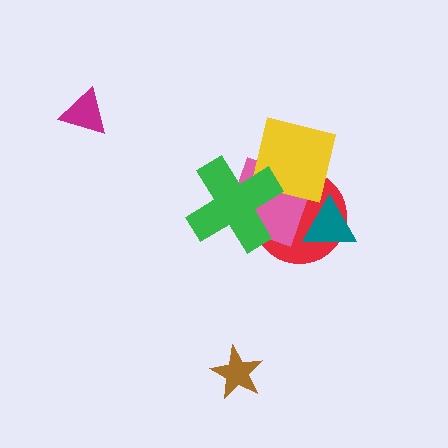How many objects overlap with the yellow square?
3 objects overlap with the yellow square.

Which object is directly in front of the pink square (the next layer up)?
The yellow square is directly in front of the pink square.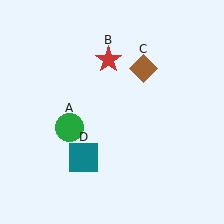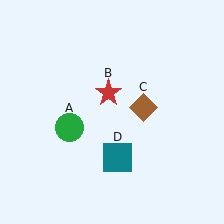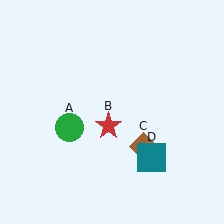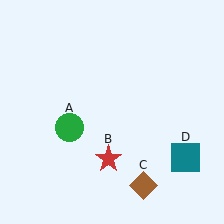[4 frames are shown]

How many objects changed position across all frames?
3 objects changed position: red star (object B), brown diamond (object C), teal square (object D).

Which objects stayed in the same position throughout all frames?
Green circle (object A) remained stationary.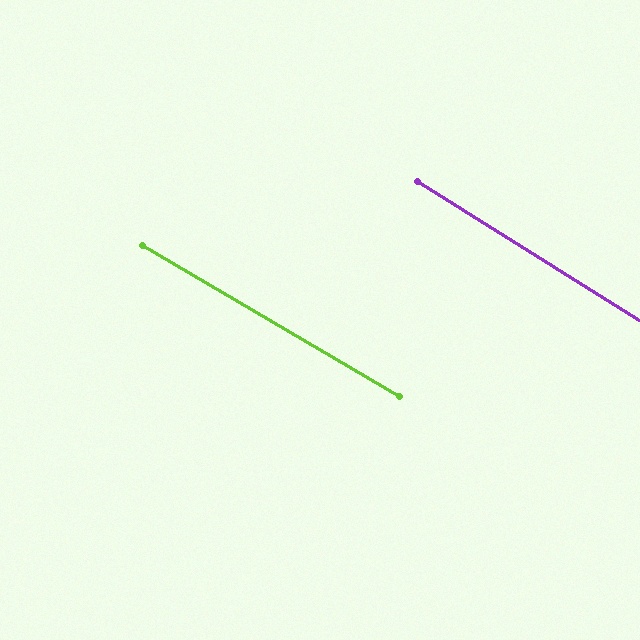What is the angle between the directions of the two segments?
Approximately 2 degrees.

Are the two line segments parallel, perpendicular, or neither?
Parallel — their directions differ by only 1.6°.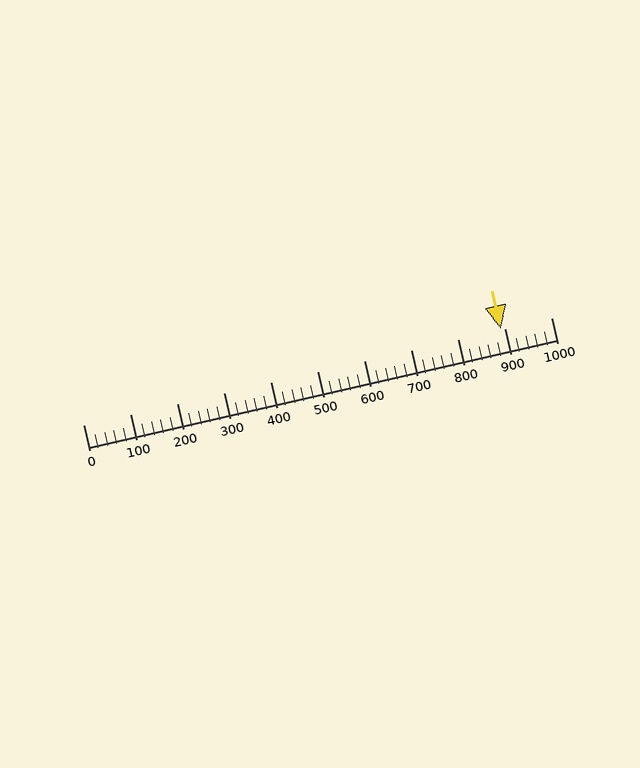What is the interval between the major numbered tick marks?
The major tick marks are spaced 100 units apart.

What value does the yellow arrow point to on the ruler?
The yellow arrow points to approximately 893.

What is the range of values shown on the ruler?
The ruler shows values from 0 to 1000.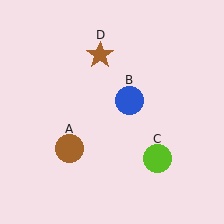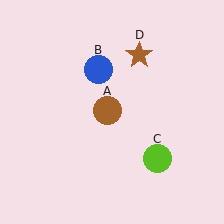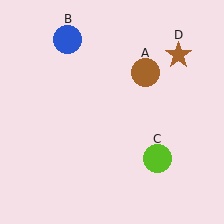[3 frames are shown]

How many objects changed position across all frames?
3 objects changed position: brown circle (object A), blue circle (object B), brown star (object D).